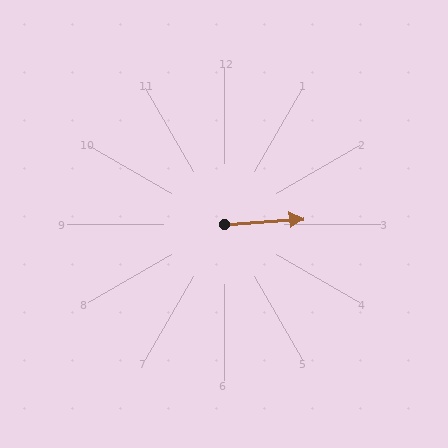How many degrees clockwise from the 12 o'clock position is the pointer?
Approximately 86 degrees.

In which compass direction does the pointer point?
East.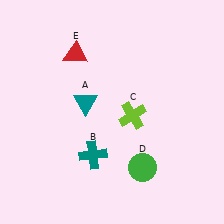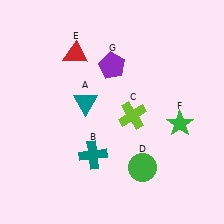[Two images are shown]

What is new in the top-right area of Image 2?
A purple pentagon (G) was added in the top-right area of Image 2.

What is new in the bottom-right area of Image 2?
A green star (F) was added in the bottom-right area of Image 2.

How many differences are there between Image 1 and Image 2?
There are 2 differences between the two images.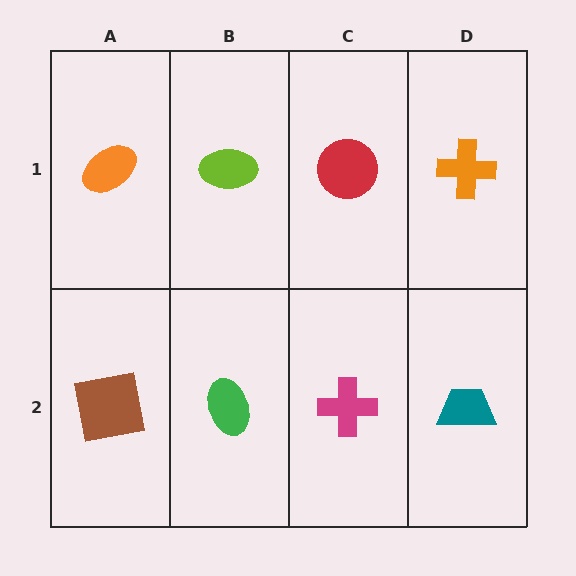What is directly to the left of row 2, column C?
A green ellipse.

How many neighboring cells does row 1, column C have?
3.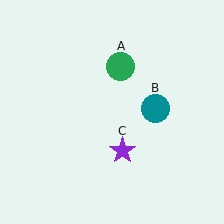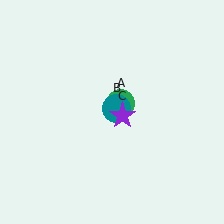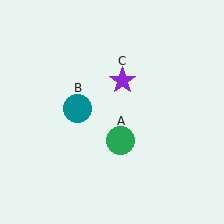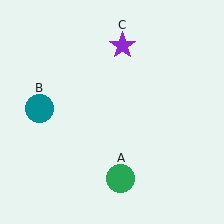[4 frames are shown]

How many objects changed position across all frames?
3 objects changed position: green circle (object A), teal circle (object B), purple star (object C).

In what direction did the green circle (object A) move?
The green circle (object A) moved down.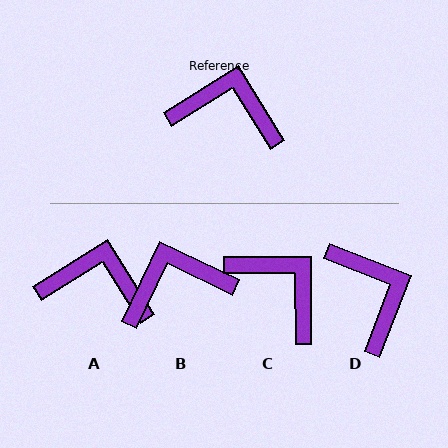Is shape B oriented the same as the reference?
No, it is off by about 33 degrees.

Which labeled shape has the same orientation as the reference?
A.